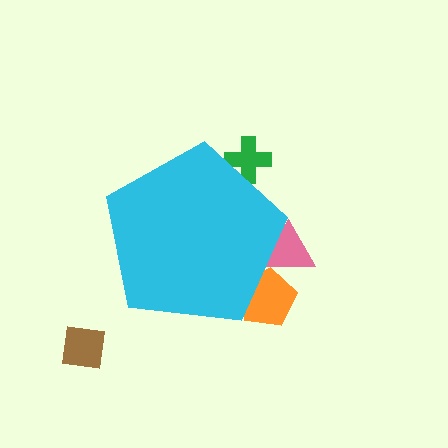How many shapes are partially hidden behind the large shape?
3 shapes are partially hidden.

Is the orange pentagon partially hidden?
Yes, the orange pentagon is partially hidden behind the cyan pentagon.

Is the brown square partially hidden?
No, the brown square is fully visible.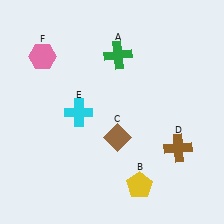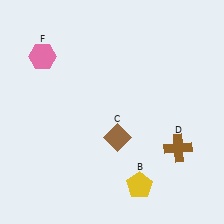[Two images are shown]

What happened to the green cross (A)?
The green cross (A) was removed in Image 2. It was in the top-right area of Image 1.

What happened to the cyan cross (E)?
The cyan cross (E) was removed in Image 2. It was in the bottom-left area of Image 1.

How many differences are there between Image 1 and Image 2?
There are 2 differences between the two images.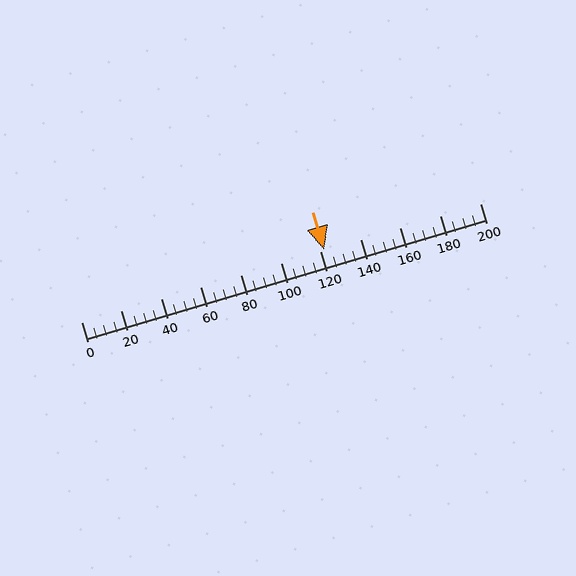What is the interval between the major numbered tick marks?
The major tick marks are spaced 20 units apart.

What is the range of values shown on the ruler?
The ruler shows values from 0 to 200.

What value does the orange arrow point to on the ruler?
The orange arrow points to approximately 122.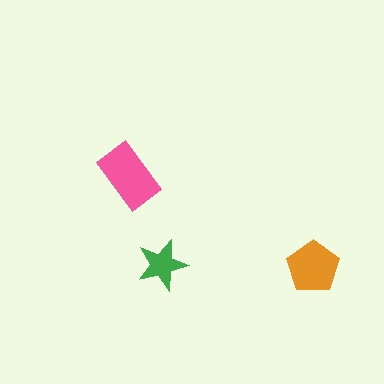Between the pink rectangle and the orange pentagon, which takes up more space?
The pink rectangle.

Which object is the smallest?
The green star.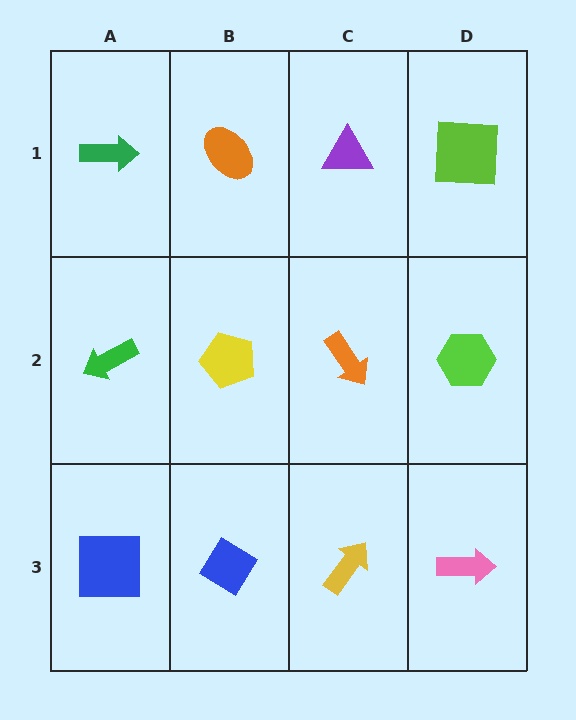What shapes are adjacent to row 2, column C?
A purple triangle (row 1, column C), a yellow arrow (row 3, column C), a yellow pentagon (row 2, column B), a lime hexagon (row 2, column D).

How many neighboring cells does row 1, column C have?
3.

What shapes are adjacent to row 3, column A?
A green arrow (row 2, column A), a blue diamond (row 3, column B).